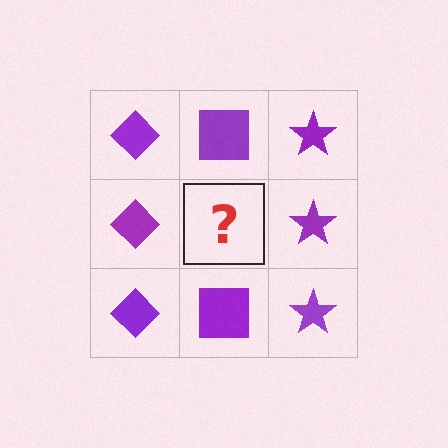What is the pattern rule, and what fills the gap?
The rule is that each column has a consistent shape. The gap should be filled with a purple square.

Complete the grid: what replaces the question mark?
The question mark should be replaced with a purple square.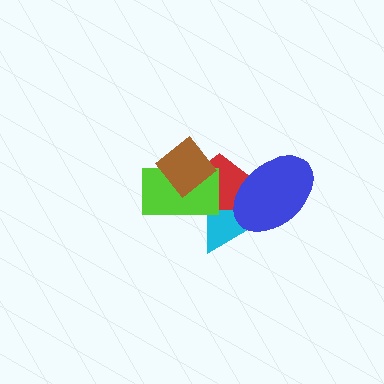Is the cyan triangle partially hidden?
Yes, it is partially covered by another shape.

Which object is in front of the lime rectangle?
The brown diamond is in front of the lime rectangle.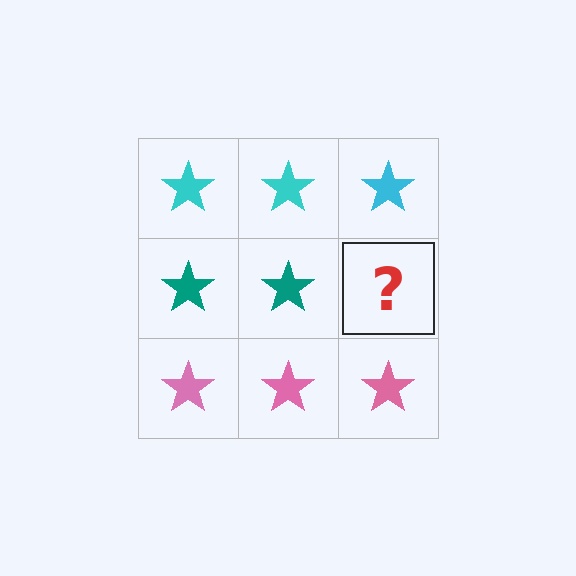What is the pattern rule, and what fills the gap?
The rule is that each row has a consistent color. The gap should be filled with a teal star.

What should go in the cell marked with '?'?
The missing cell should contain a teal star.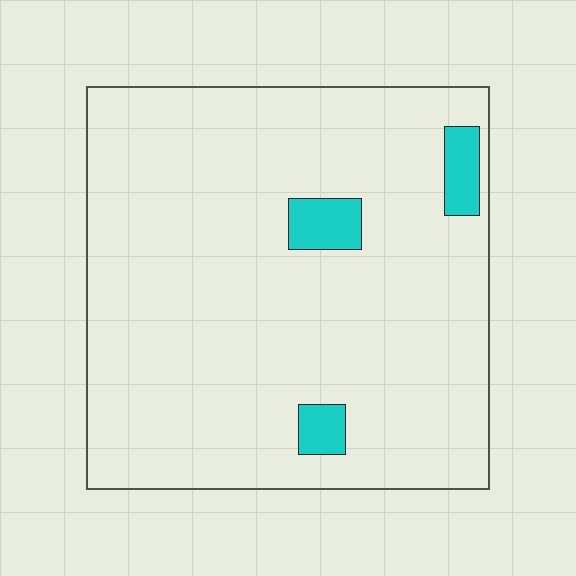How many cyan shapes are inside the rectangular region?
3.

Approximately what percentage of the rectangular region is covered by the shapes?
Approximately 5%.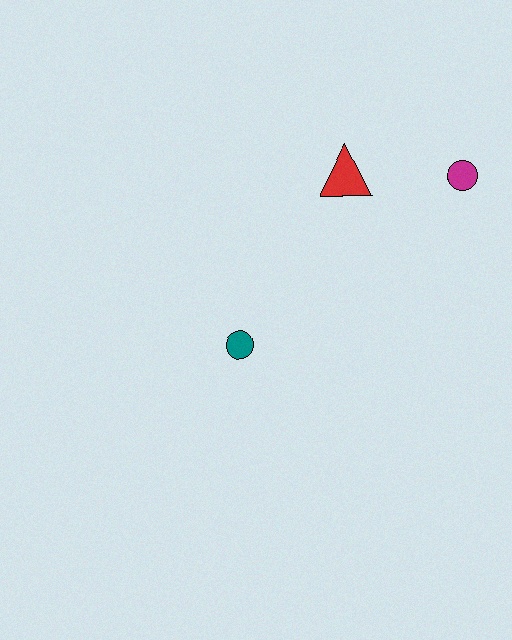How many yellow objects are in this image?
There are no yellow objects.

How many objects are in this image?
There are 3 objects.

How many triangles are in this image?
There is 1 triangle.